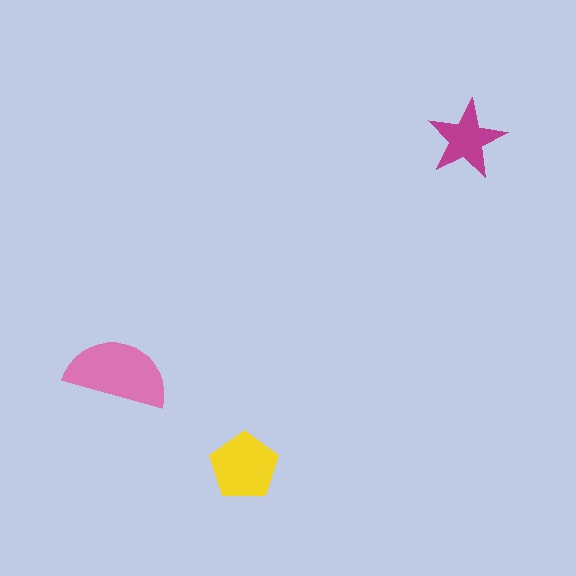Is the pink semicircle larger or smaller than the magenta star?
Larger.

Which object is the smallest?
The magenta star.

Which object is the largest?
The pink semicircle.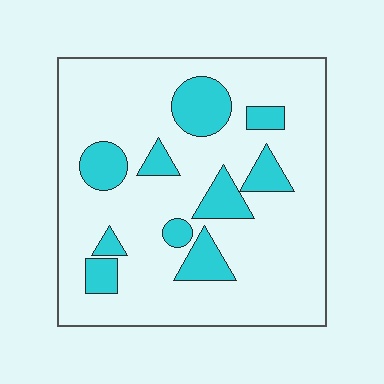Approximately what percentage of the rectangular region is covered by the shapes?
Approximately 20%.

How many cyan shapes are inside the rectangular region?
10.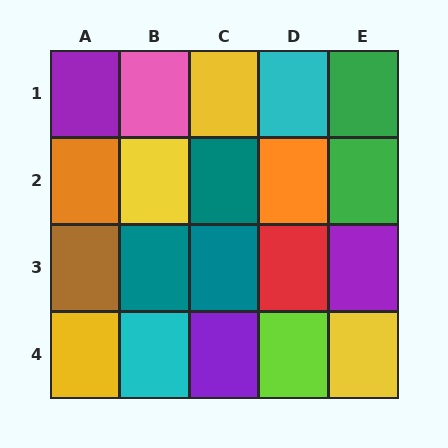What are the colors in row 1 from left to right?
Purple, pink, yellow, cyan, green.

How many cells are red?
1 cell is red.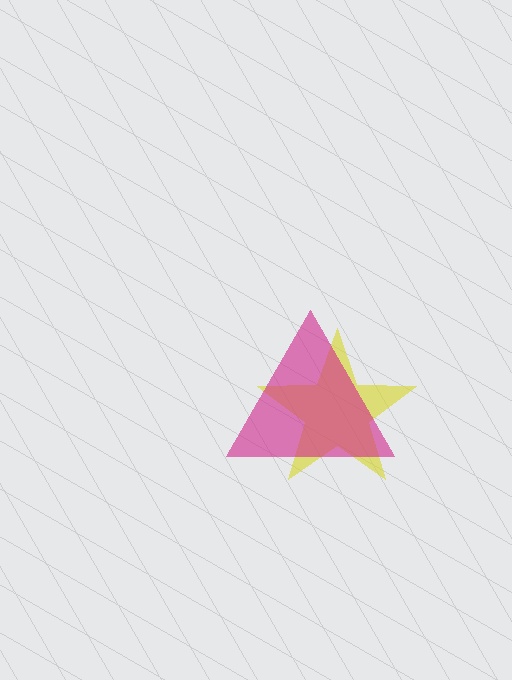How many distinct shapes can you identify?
There are 2 distinct shapes: a yellow star, a magenta triangle.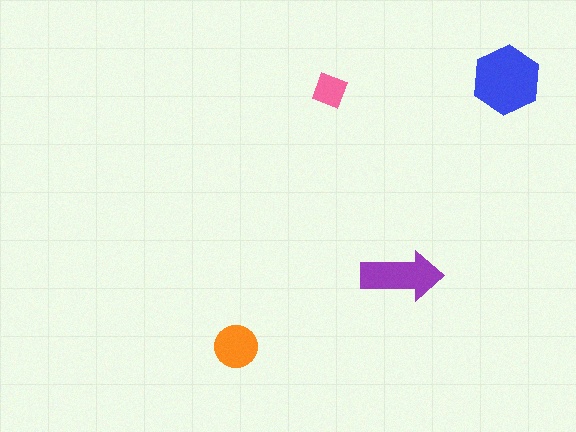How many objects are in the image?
There are 4 objects in the image.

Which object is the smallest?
The pink diamond.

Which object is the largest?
The blue hexagon.